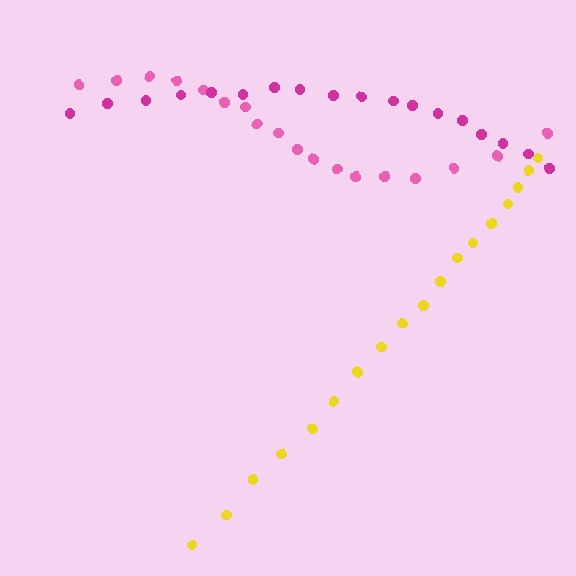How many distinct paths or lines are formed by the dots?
There are 3 distinct paths.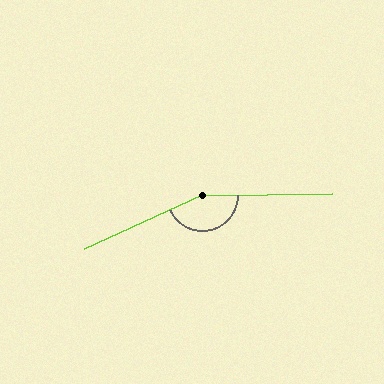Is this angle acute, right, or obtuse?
It is obtuse.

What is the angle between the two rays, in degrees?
Approximately 156 degrees.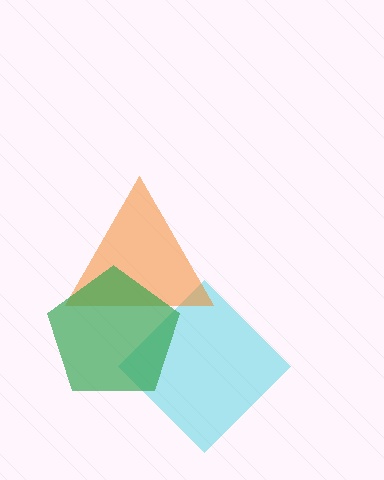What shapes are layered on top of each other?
The layered shapes are: a cyan diamond, an orange triangle, a green pentagon.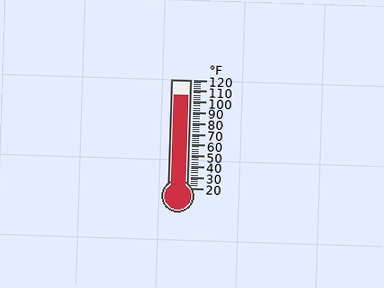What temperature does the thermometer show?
The thermometer shows approximately 106°F.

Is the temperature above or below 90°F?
The temperature is above 90°F.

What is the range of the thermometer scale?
The thermometer scale ranges from 20°F to 120°F.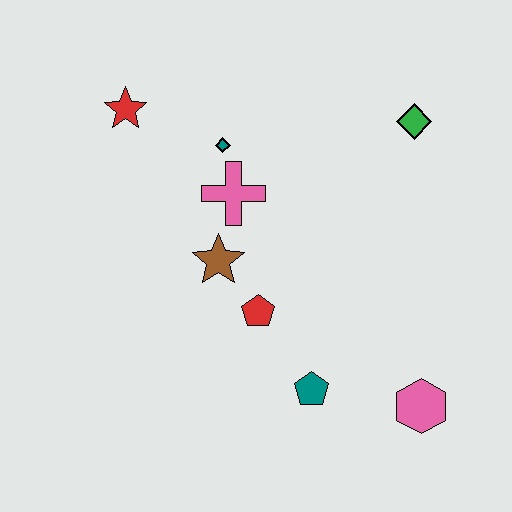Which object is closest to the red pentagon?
The brown star is closest to the red pentagon.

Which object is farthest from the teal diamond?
The pink hexagon is farthest from the teal diamond.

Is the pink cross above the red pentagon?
Yes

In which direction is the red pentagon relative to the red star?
The red pentagon is below the red star.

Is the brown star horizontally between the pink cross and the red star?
Yes